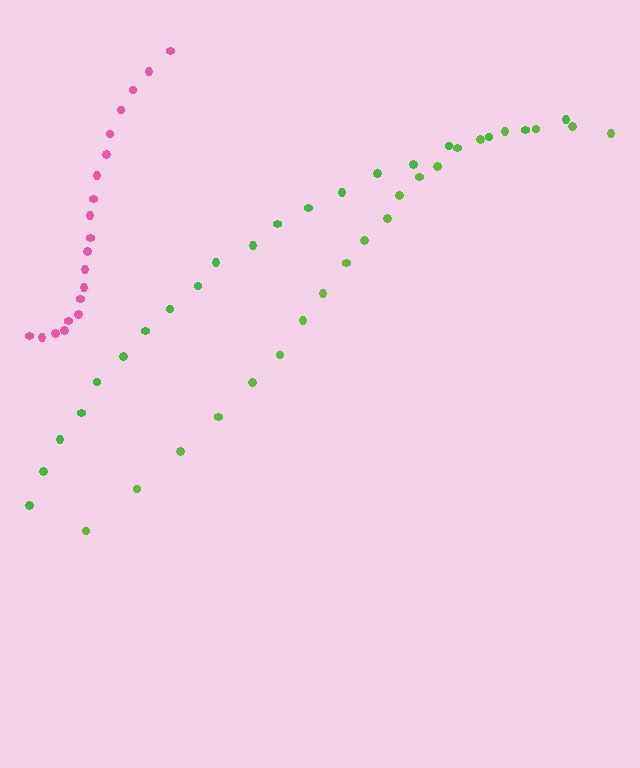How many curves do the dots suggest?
There are 3 distinct paths.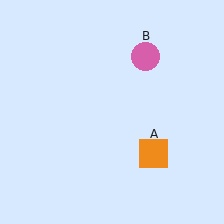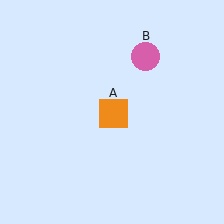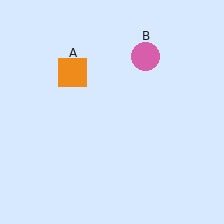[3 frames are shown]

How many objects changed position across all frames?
1 object changed position: orange square (object A).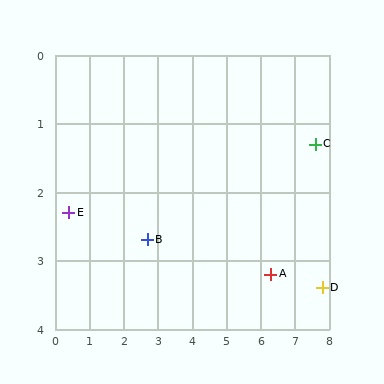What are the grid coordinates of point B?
Point B is at approximately (2.7, 2.7).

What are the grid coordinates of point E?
Point E is at approximately (0.4, 2.3).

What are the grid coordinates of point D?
Point D is at approximately (7.8, 3.4).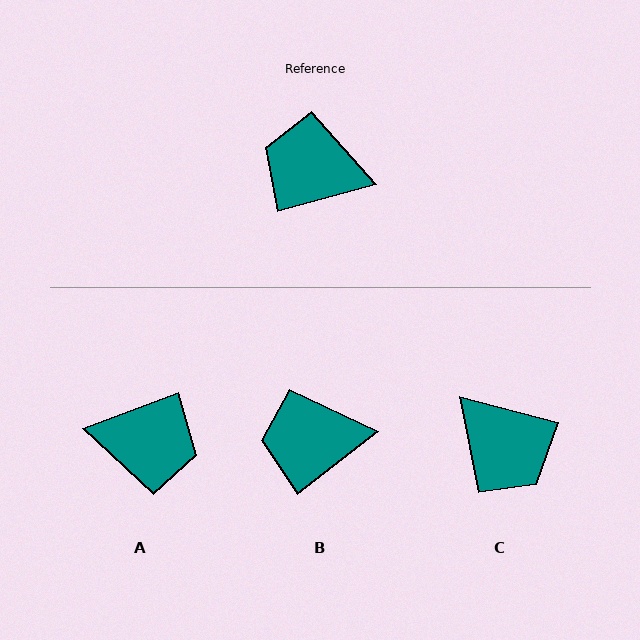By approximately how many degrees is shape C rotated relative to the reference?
Approximately 150 degrees counter-clockwise.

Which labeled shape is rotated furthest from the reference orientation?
A, about 175 degrees away.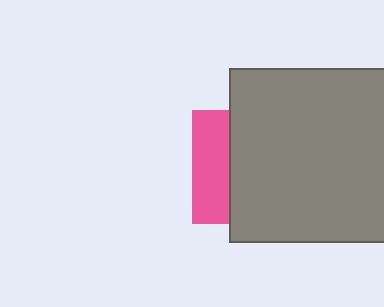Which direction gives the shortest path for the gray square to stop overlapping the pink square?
Moving right gives the shortest separation.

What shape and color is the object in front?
The object in front is a gray square.